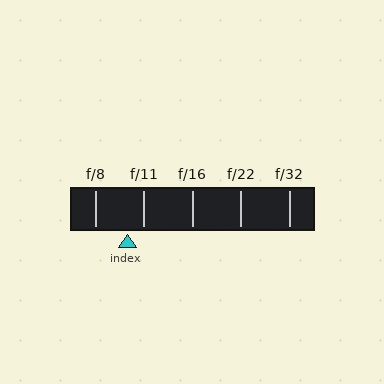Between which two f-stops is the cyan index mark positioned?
The index mark is between f/8 and f/11.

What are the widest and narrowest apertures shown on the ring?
The widest aperture shown is f/8 and the narrowest is f/32.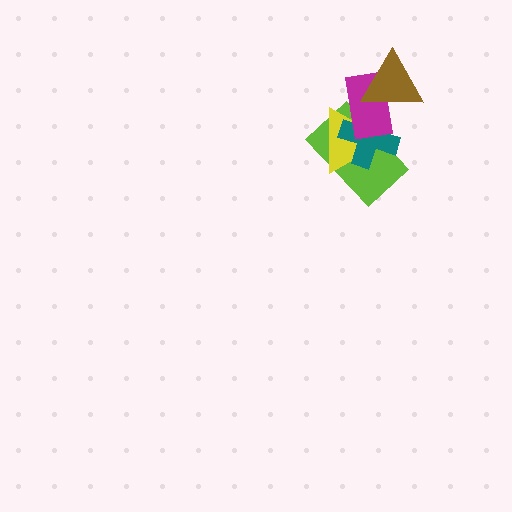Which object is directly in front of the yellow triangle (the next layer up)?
The teal cross is directly in front of the yellow triangle.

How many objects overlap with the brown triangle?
2 objects overlap with the brown triangle.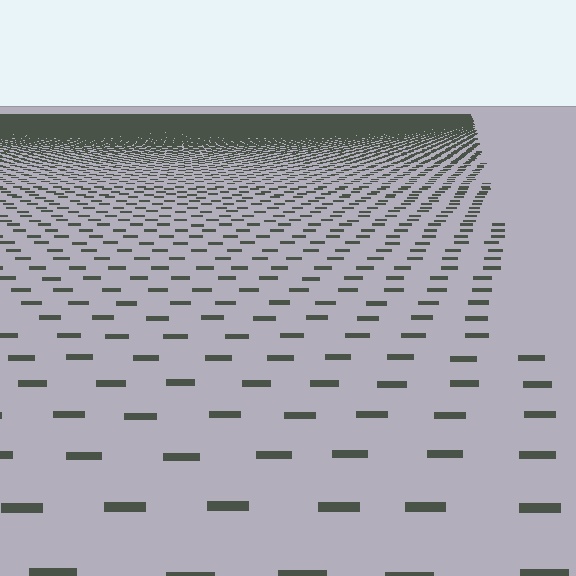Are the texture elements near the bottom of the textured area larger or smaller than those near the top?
Larger. Near the bottom, elements are closer to the viewer and appear at a bigger on-screen size.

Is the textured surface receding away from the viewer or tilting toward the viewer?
The surface is receding away from the viewer. Texture elements get smaller and denser toward the top.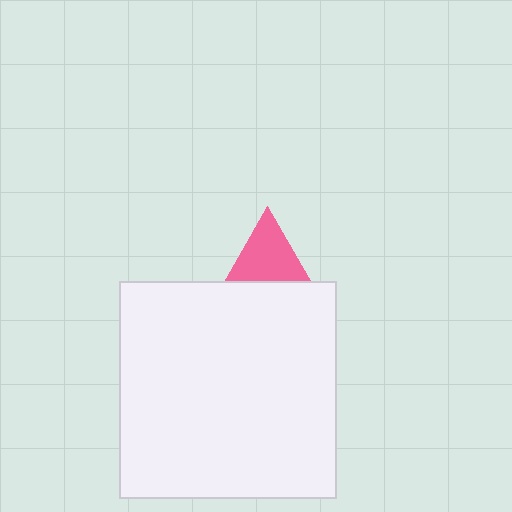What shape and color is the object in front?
The object in front is a white square.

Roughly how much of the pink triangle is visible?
A small part of it is visible (roughly 41%).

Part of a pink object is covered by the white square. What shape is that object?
It is a triangle.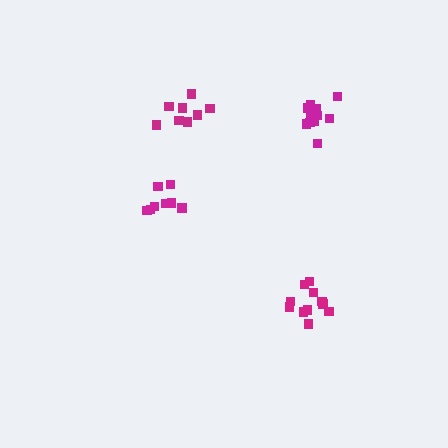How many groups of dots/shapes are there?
There are 4 groups.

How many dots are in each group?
Group 1: 11 dots, Group 2: 8 dots, Group 3: 8 dots, Group 4: 12 dots (39 total).